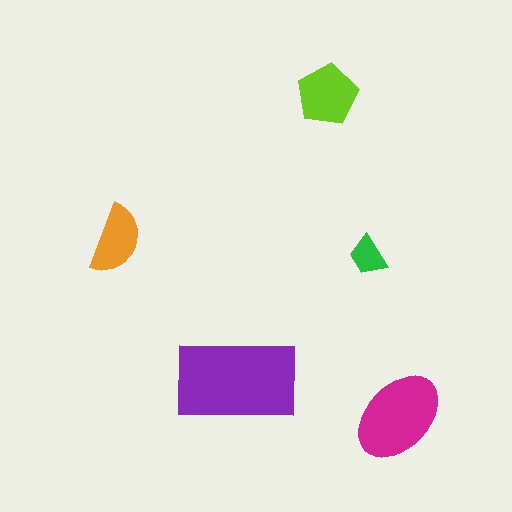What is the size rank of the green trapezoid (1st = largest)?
5th.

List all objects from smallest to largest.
The green trapezoid, the orange semicircle, the lime pentagon, the magenta ellipse, the purple rectangle.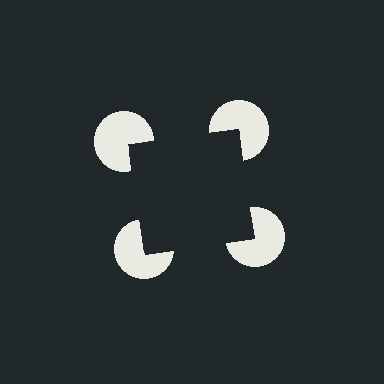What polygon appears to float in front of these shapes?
An illusory square — its edges are inferred from the aligned wedge cuts in the pac-man discs, not physically drawn.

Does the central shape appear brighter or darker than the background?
It typically appears slightly darker than the background, even though no actual brightness change is drawn.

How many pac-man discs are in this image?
There are 4 — one at each vertex of the illusory square.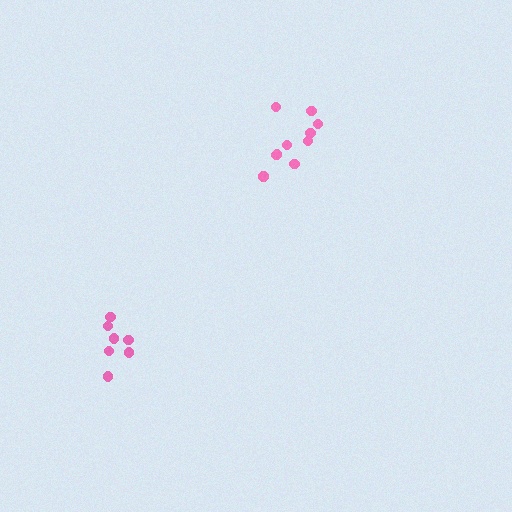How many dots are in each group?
Group 1: 7 dots, Group 2: 10 dots (17 total).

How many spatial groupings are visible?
There are 2 spatial groupings.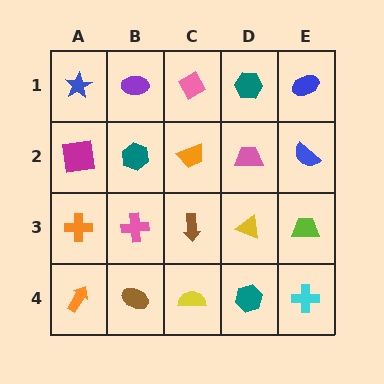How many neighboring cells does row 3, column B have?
4.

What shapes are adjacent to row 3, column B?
A teal hexagon (row 2, column B), a brown ellipse (row 4, column B), an orange cross (row 3, column A), a brown arrow (row 3, column C).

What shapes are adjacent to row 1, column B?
A teal hexagon (row 2, column B), a blue star (row 1, column A), a pink diamond (row 1, column C).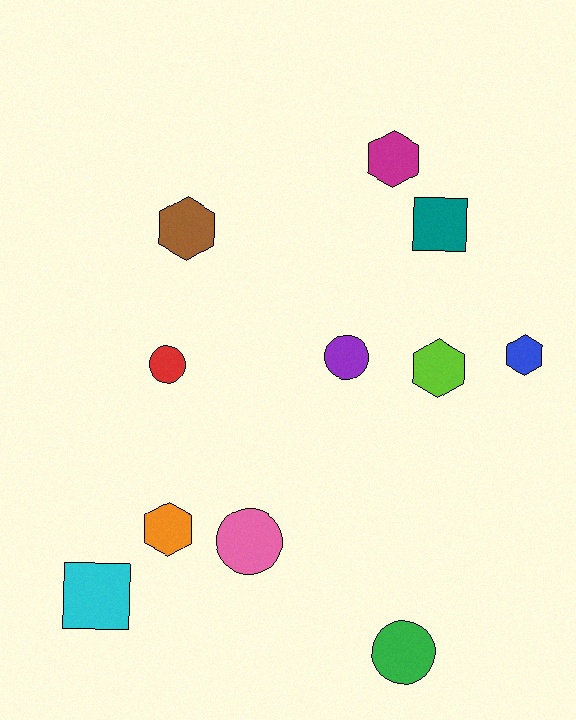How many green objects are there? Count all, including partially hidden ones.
There is 1 green object.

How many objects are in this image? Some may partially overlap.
There are 11 objects.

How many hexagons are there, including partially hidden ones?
There are 5 hexagons.